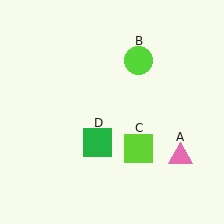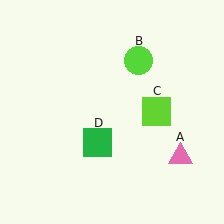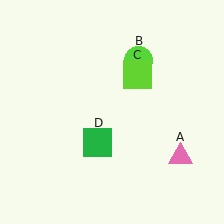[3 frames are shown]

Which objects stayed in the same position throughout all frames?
Pink triangle (object A) and lime circle (object B) and green square (object D) remained stationary.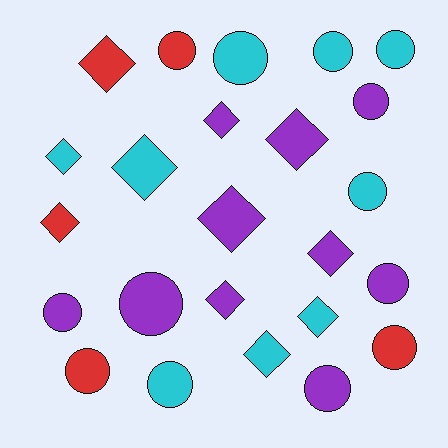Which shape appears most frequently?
Circle, with 13 objects.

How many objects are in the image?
There are 24 objects.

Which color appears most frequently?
Purple, with 10 objects.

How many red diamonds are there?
There are 2 red diamonds.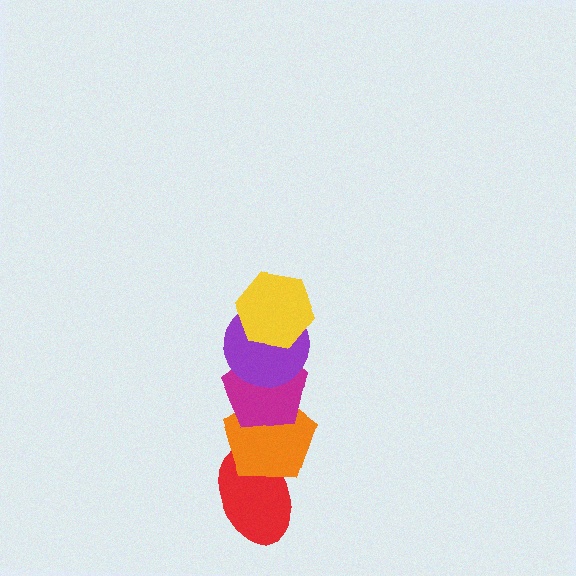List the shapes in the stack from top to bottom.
From top to bottom: the yellow hexagon, the purple circle, the magenta pentagon, the orange pentagon, the red ellipse.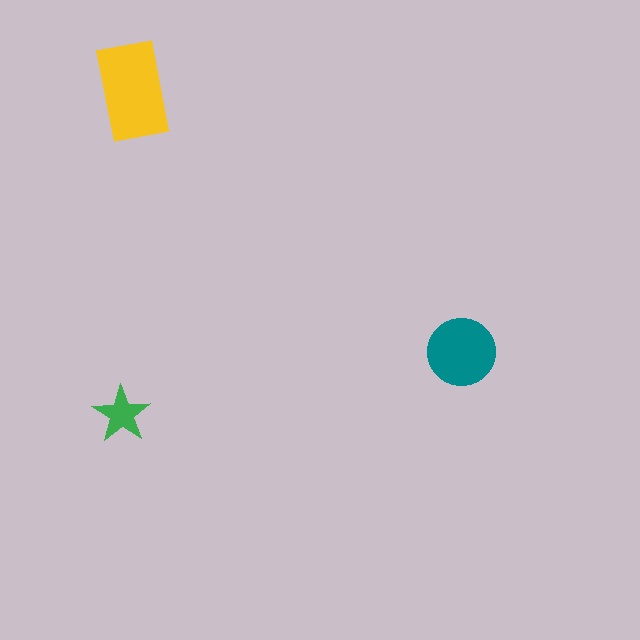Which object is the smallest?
The green star.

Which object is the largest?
The yellow rectangle.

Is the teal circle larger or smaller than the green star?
Larger.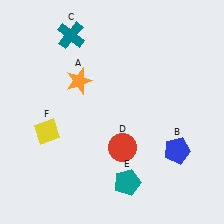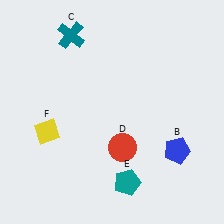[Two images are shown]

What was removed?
The orange star (A) was removed in Image 2.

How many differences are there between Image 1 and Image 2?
There is 1 difference between the two images.